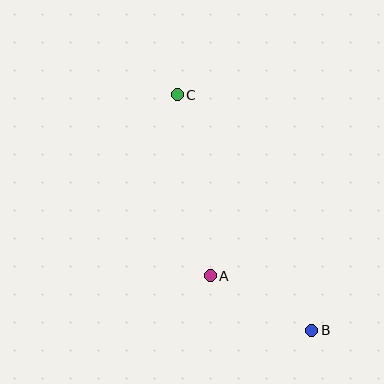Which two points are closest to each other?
Points A and B are closest to each other.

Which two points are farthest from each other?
Points B and C are farthest from each other.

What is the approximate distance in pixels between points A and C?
The distance between A and C is approximately 184 pixels.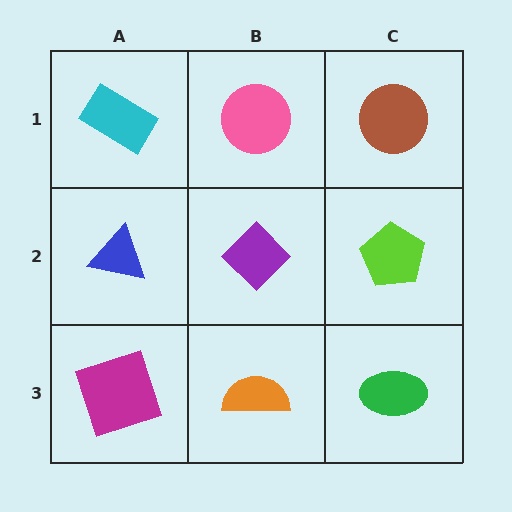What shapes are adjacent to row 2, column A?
A cyan rectangle (row 1, column A), a magenta square (row 3, column A), a purple diamond (row 2, column B).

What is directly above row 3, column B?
A purple diamond.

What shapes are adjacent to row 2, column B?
A pink circle (row 1, column B), an orange semicircle (row 3, column B), a blue triangle (row 2, column A), a lime pentagon (row 2, column C).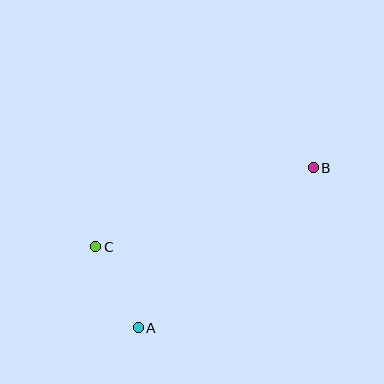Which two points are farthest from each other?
Points A and B are farthest from each other.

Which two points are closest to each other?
Points A and C are closest to each other.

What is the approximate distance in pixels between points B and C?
The distance between B and C is approximately 231 pixels.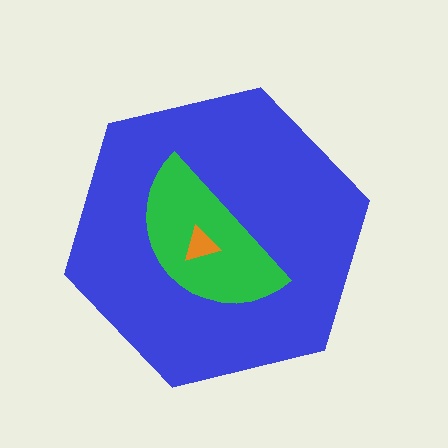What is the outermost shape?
The blue hexagon.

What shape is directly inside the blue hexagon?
The green semicircle.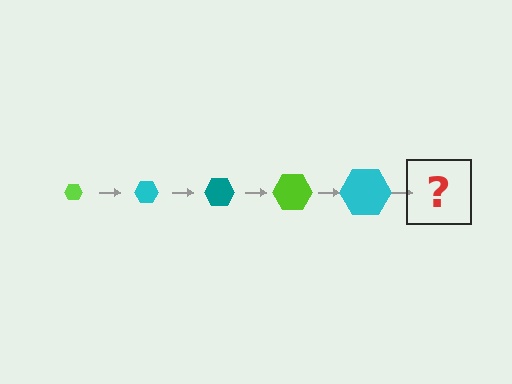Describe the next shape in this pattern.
It should be a teal hexagon, larger than the previous one.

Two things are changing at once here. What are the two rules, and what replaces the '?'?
The two rules are that the hexagon grows larger each step and the color cycles through lime, cyan, and teal. The '?' should be a teal hexagon, larger than the previous one.